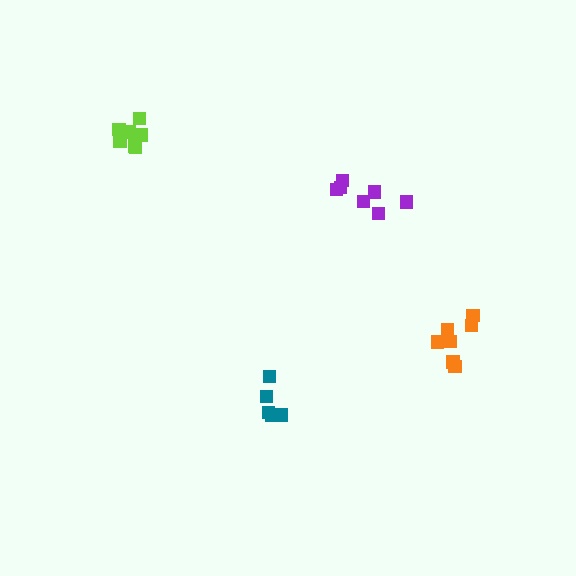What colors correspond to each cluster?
The clusters are colored: purple, orange, teal, lime.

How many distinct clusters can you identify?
There are 4 distinct clusters.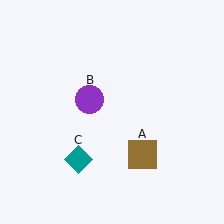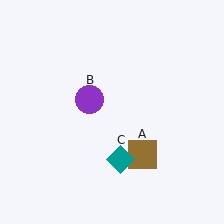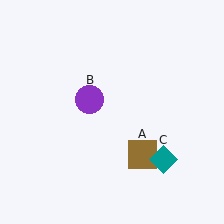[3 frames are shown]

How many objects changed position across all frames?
1 object changed position: teal diamond (object C).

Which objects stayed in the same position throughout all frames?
Brown square (object A) and purple circle (object B) remained stationary.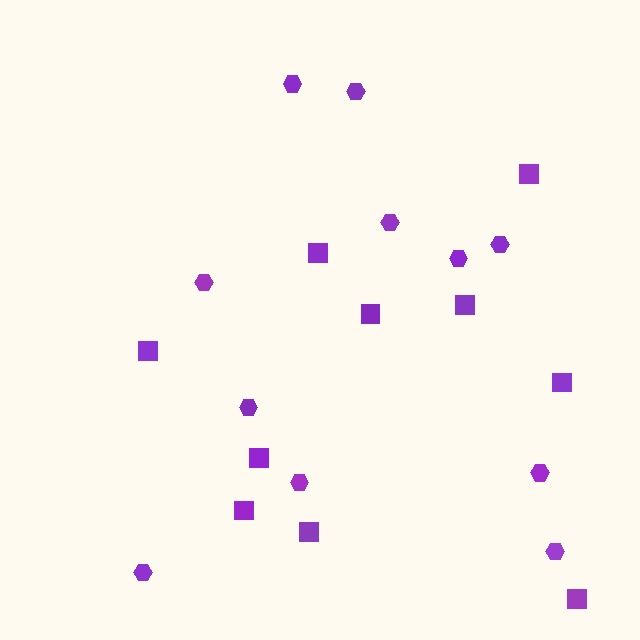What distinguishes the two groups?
There are 2 groups: one group of squares (10) and one group of hexagons (11).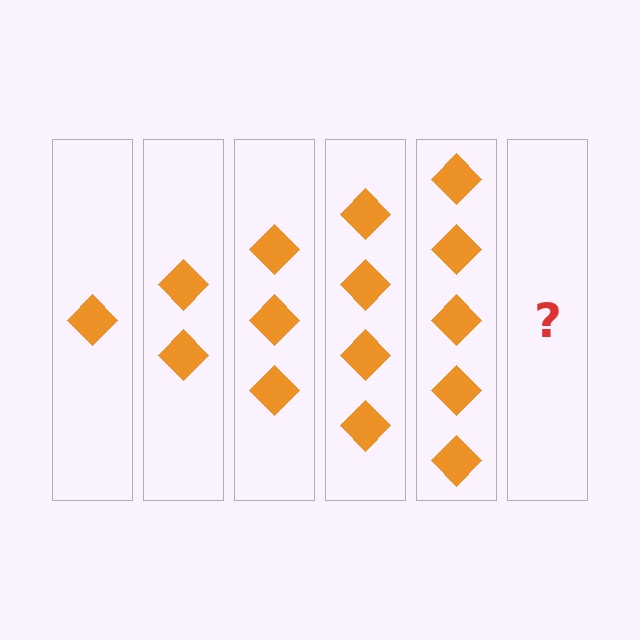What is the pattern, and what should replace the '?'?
The pattern is that each step adds one more diamond. The '?' should be 6 diamonds.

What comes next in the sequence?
The next element should be 6 diamonds.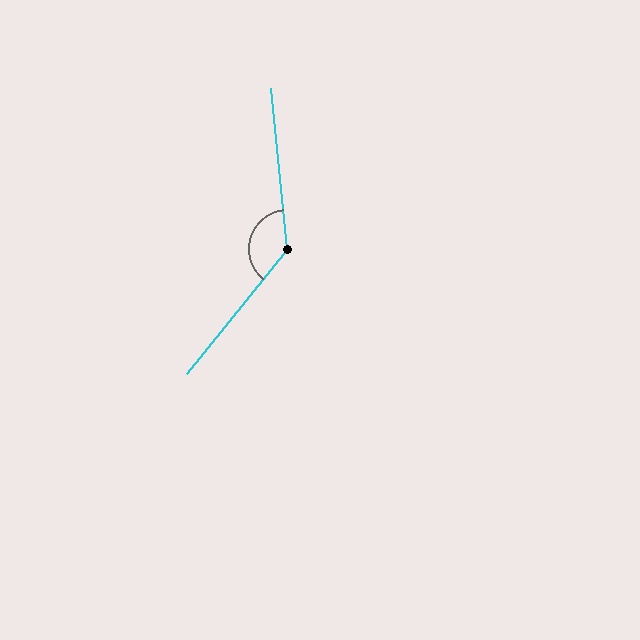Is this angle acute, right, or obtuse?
It is obtuse.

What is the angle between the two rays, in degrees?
Approximately 135 degrees.